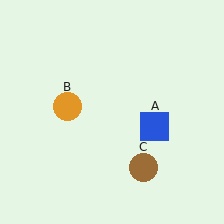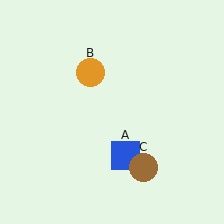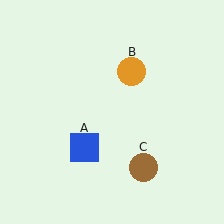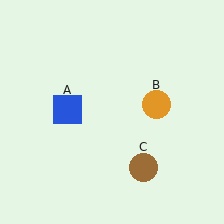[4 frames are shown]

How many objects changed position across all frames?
2 objects changed position: blue square (object A), orange circle (object B).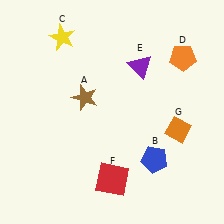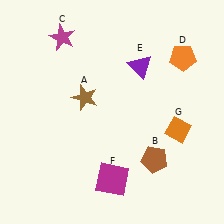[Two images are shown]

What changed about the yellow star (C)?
In Image 1, C is yellow. In Image 2, it changed to magenta.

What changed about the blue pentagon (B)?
In Image 1, B is blue. In Image 2, it changed to brown.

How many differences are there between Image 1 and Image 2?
There are 3 differences between the two images.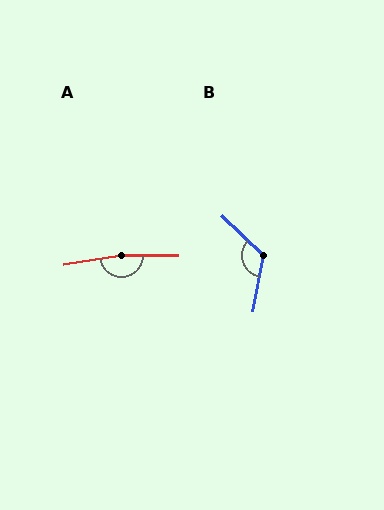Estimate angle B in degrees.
Approximately 122 degrees.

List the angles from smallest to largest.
B (122°), A (170°).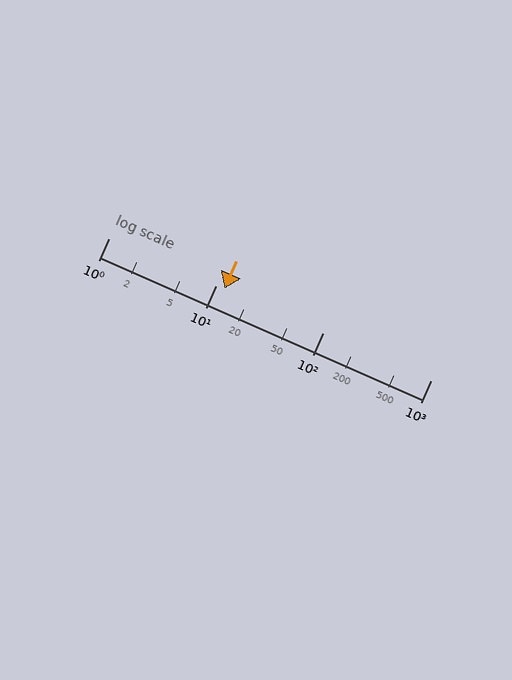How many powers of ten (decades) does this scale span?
The scale spans 3 decades, from 1 to 1000.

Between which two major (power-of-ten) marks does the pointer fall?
The pointer is between 10 and 100.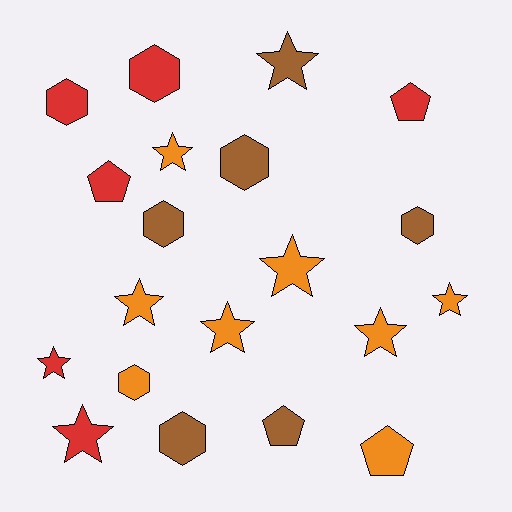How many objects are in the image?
There are 20 objects.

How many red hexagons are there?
There are 2 red hexagons.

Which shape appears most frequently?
Star, with 9 objects.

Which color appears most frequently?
Orange, with 8 objects.